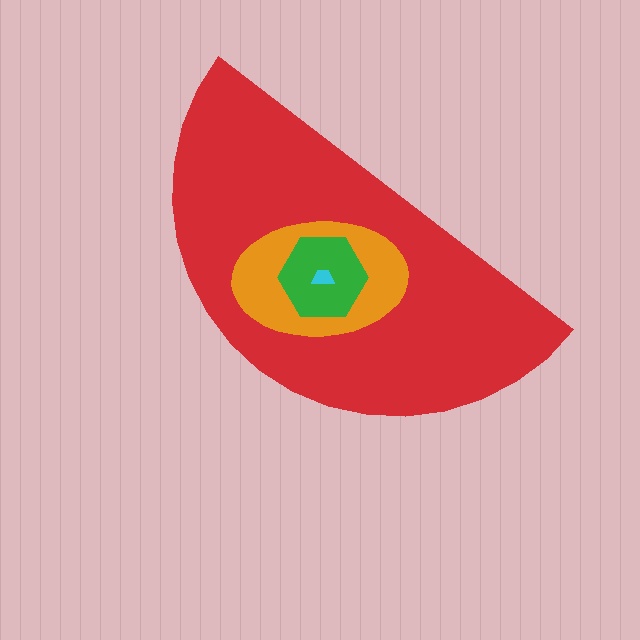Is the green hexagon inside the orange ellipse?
Yes.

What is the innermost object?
The cyan trapezoid.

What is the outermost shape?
The red semicircle.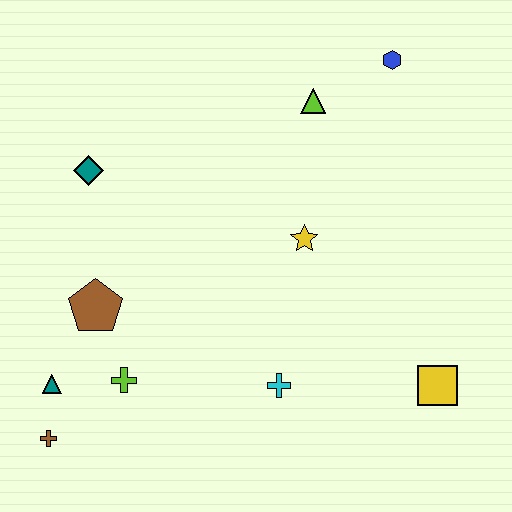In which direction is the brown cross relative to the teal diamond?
The brown cross is below the teal diamond.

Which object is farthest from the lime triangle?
The brown cross is farthest from the lime triangle.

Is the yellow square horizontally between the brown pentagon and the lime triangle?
No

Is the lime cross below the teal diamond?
Yes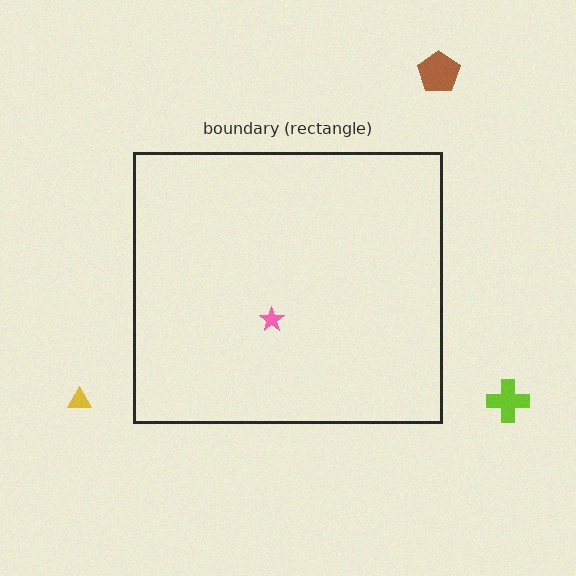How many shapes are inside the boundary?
1 inside, 3 outside.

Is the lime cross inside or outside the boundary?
Outside.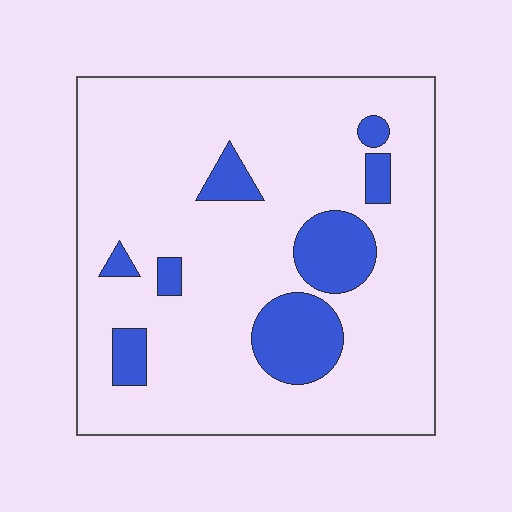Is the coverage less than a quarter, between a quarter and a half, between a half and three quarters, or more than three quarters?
Less than a quarter.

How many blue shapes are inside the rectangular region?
8.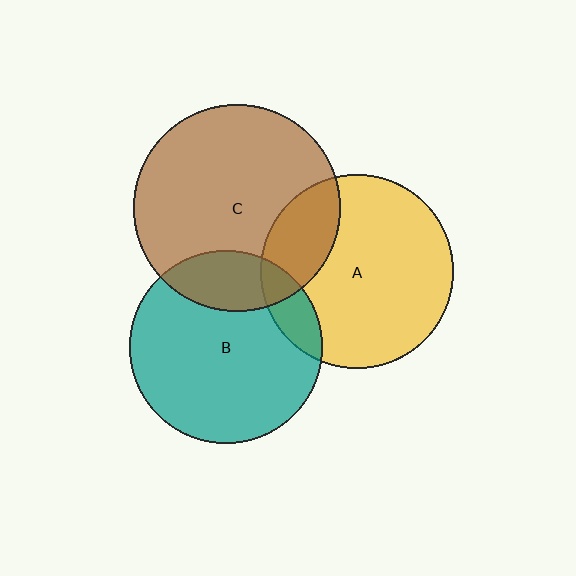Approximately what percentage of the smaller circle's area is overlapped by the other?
Approximately 20%.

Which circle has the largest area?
Circle C (brown).